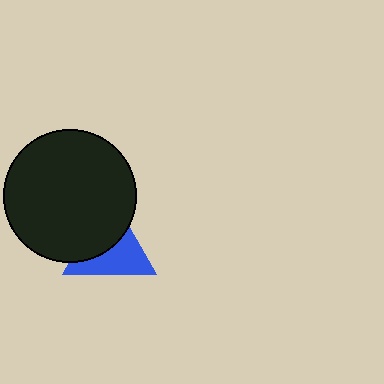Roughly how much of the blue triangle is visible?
About half of it is visible (roughly 52%).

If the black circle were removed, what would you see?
You would see the complete blue triangle.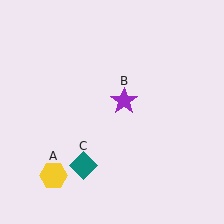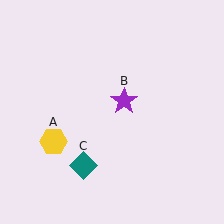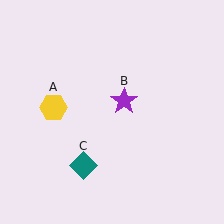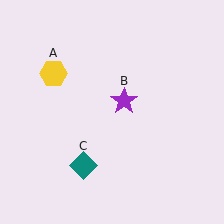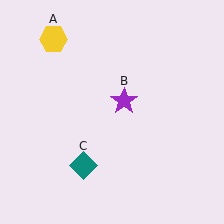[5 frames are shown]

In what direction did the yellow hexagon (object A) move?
The yellow hexagon (object A) moved up.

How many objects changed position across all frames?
1 object changed position: yellow hexagon (object A).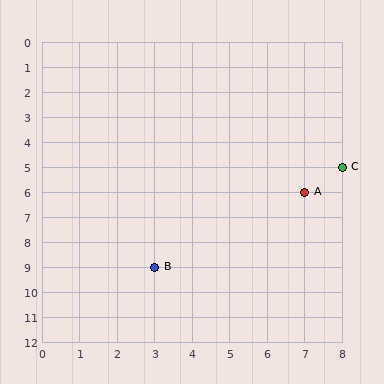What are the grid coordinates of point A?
Point A is at grid coordinates (7, 6).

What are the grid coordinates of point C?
Point C is at grid coordinates (8, 5).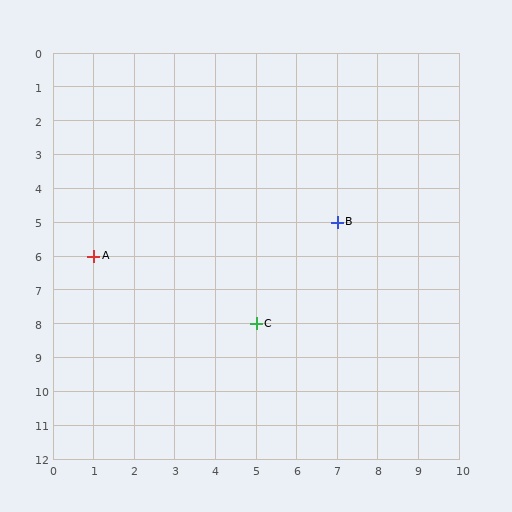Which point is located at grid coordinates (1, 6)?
Point A is at (1, 6).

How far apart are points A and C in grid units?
Points A and C are 4 columns and 2 rows apart (about 4.5 grid units diagonally).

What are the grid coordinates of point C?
Point C is at grid coordinates (5, 8).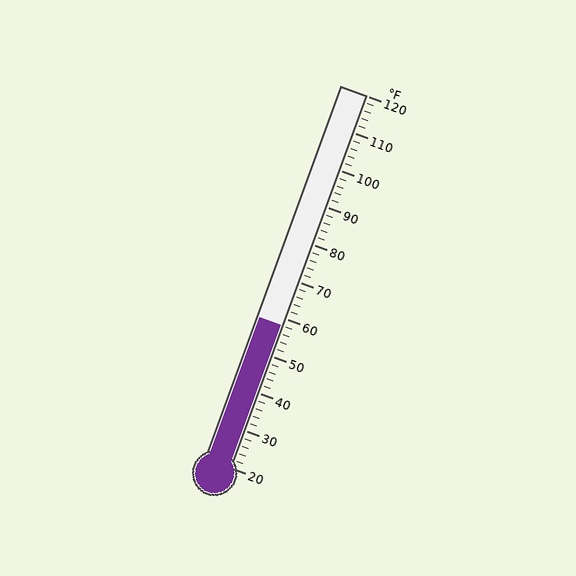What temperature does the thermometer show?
The thermometer shows approximately 58°F.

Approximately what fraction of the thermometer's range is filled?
The thermometer is filled to approximately 40% of its range.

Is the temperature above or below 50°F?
The temperature is above 50°F.